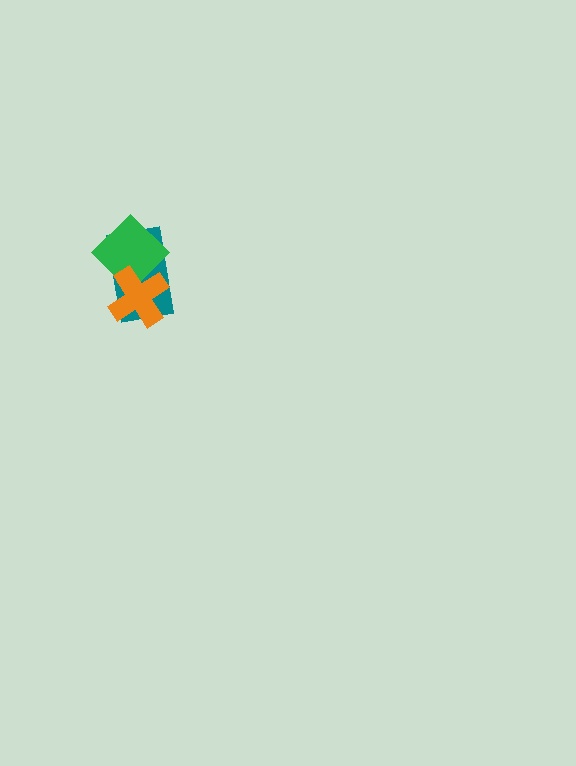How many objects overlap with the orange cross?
2 objects overlap with the orange cross.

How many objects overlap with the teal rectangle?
2 objects overlap with the teal rectangle.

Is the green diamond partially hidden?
Yes, it is partially covered by another shape.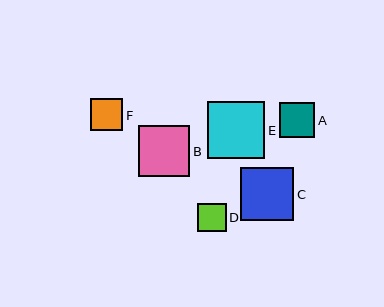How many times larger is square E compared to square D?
Square E is approximately 2.0 times the size of square D.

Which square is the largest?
Square E is the largest with a size of approximately 57 pixels.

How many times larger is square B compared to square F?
Square B is approximately 1.6 times the size of square F.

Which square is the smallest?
Square D is the smallest with a size of approximately 29 pixels.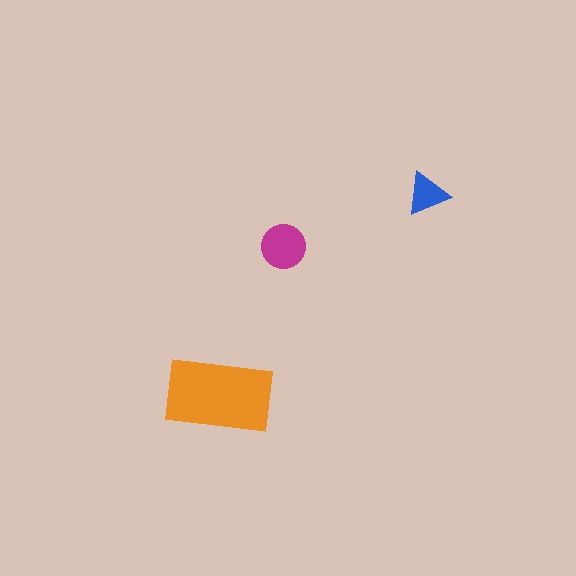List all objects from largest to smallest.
The orange rectangle, the magenta circle, the blue triangle.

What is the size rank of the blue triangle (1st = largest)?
3rd.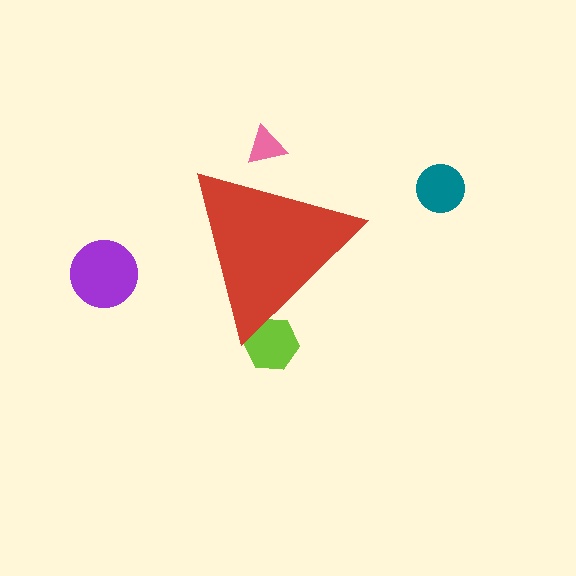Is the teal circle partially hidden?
No, the teal circle is fully visible.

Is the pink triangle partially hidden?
Yes, the pink triangle is partially hidden behind the red triangle.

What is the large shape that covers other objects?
A red triangle.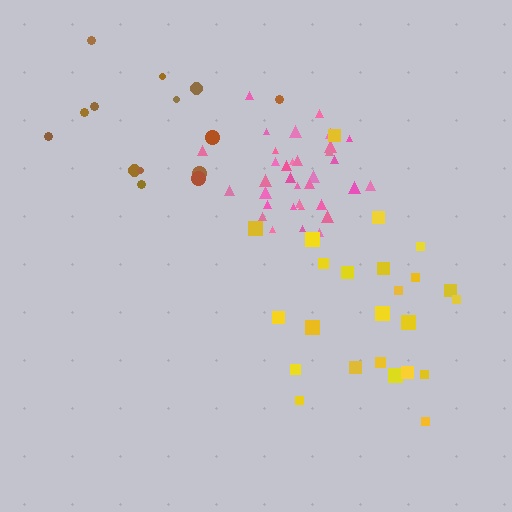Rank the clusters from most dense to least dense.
pink, yellow, brown.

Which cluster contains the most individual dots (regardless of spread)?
Pink (35).